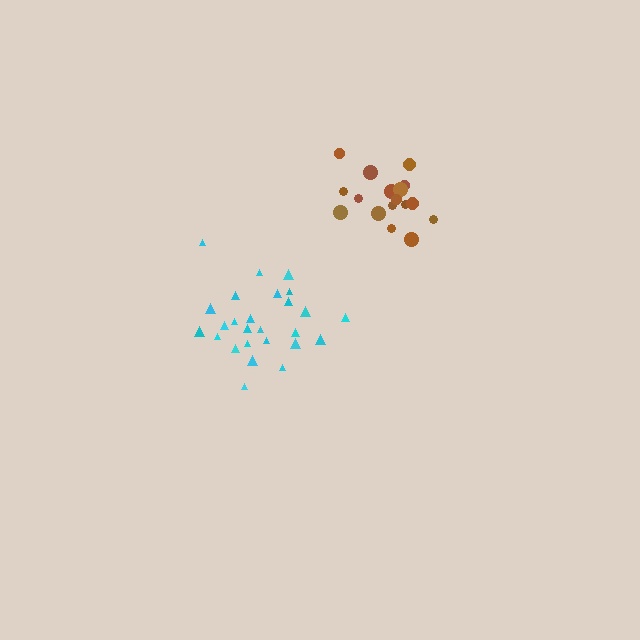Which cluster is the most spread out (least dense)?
Cyan.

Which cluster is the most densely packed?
Brown.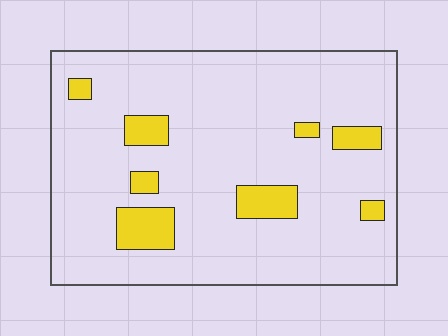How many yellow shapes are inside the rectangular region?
8.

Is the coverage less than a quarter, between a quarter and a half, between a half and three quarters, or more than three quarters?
Less than a quarter.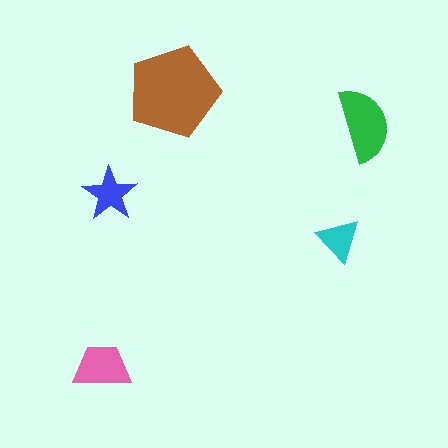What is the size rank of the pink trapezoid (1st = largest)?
3rd.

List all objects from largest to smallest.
The brown pentagon, the green semicircle, the pink trapezoid, the blue star, the cyan triangle.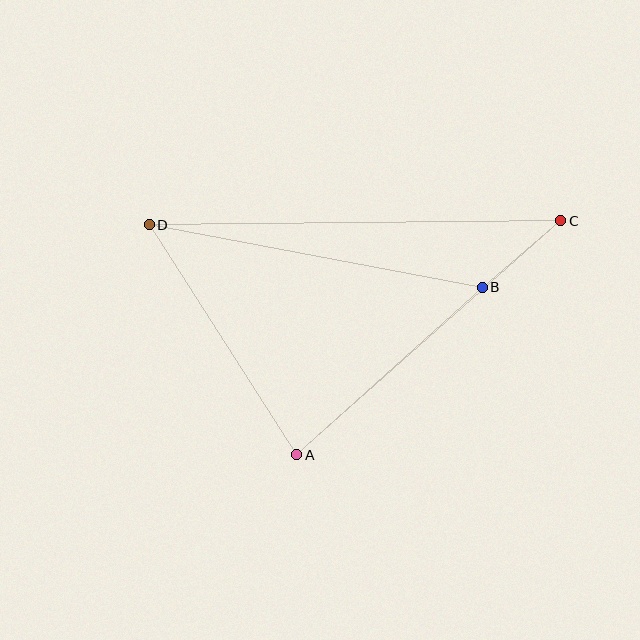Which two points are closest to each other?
Points B and C are closest to each other.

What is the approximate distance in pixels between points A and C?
The distance between A and C is approximately 353 pixels.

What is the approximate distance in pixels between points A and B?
The distance between A and B is approximately 250 pixels.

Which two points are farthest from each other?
Points C and D are farthest from each other.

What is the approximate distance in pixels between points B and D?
The distance between B and D is approximately 339 pixels.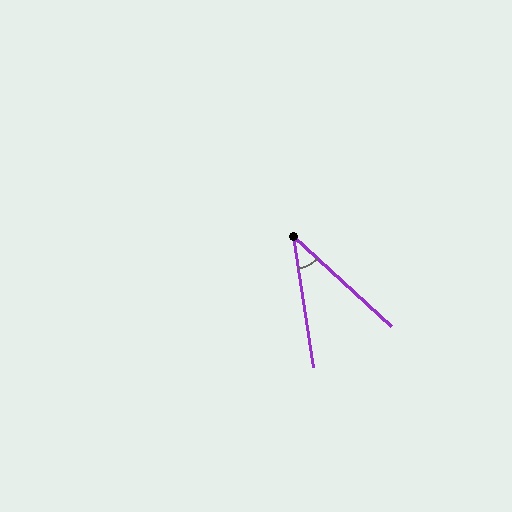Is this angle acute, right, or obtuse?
It is acute.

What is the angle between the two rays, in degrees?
Approximately 39 degrees.